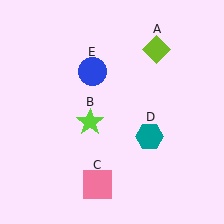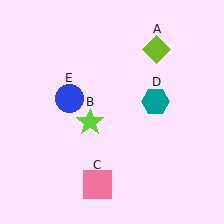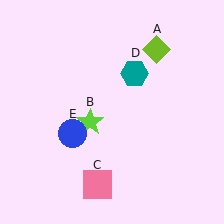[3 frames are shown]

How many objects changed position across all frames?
2 objects changed position: teal hexagon (object D), blue circle (object E).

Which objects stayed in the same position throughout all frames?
Lime diamond (object A) and lime star (object B) and pink square (object C) remained stationary.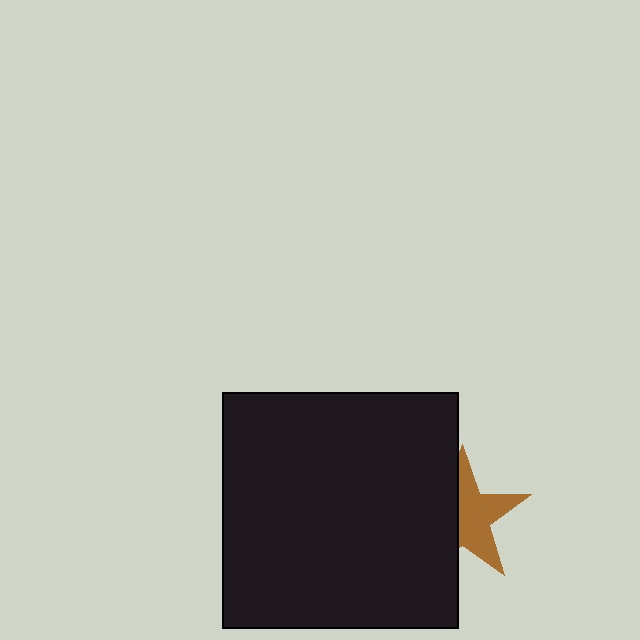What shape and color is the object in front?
The object in front is a black square.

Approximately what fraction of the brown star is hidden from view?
Roughly 46% of the brown star is hidden behind the black square.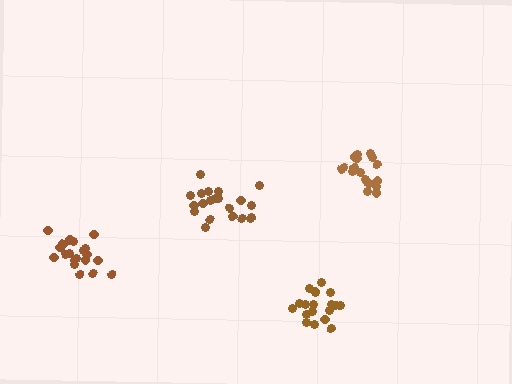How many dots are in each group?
Group 1: 21 dots, Group 2: 19 dots, Group 3: 20 dots, Group 4: 18 dots (78 total).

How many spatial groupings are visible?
There are 4 spatial groupings.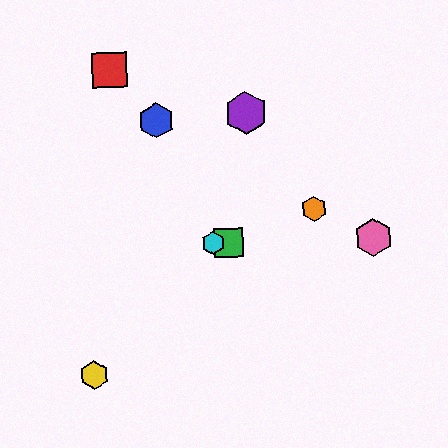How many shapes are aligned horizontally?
3 shapes (the green square, the cyan hexagon, the pink hexagon) are aligned horizontally.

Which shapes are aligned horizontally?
The green square, the cyan hexagon, the pink hexagon are aligned horizontally.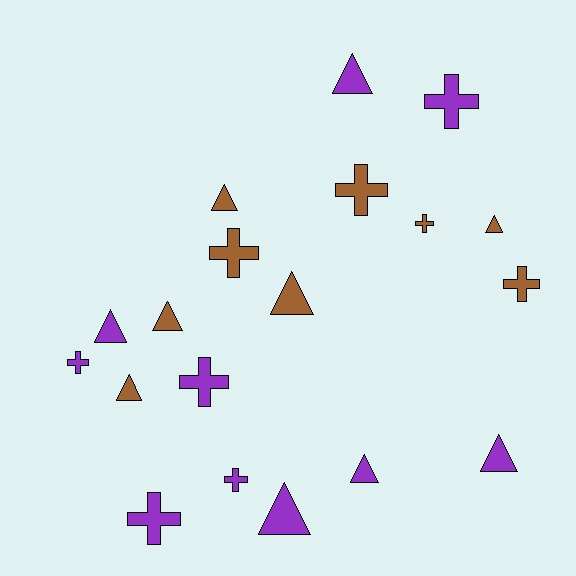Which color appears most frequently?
Purple, with 10 objects.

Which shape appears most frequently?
Triangle, with 10 objects.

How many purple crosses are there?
There are 5 purple crosses.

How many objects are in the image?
There are 19 objects.